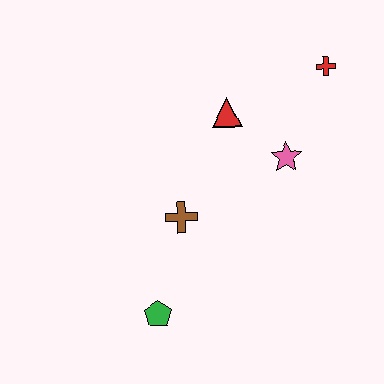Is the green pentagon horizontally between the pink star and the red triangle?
No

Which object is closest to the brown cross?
The green pentagon is closest to the brown cross.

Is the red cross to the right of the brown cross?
Yes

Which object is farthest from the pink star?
The green pentagon is farthest from the pink star.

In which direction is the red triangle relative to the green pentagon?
The red triangle is above the green pentagon.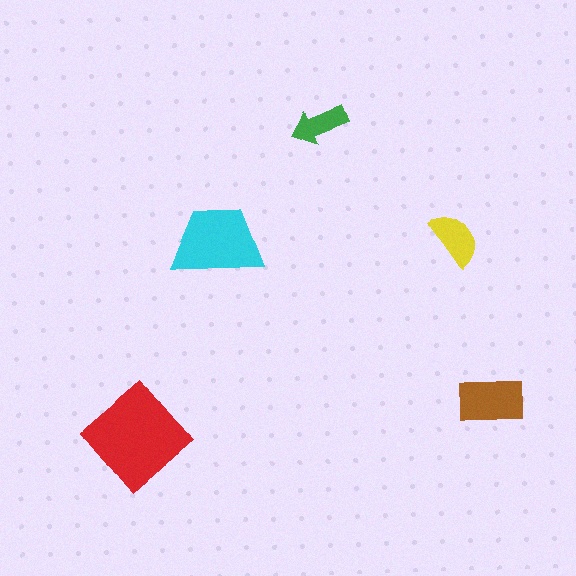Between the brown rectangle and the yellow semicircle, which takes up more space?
The brown rectangle.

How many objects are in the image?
There are 5 objects in the image.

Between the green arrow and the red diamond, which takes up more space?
The red diamond.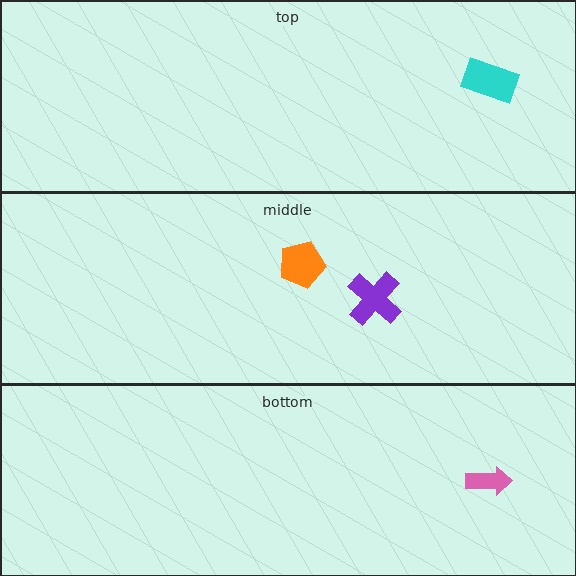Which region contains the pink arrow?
The bottom region.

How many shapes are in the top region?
1.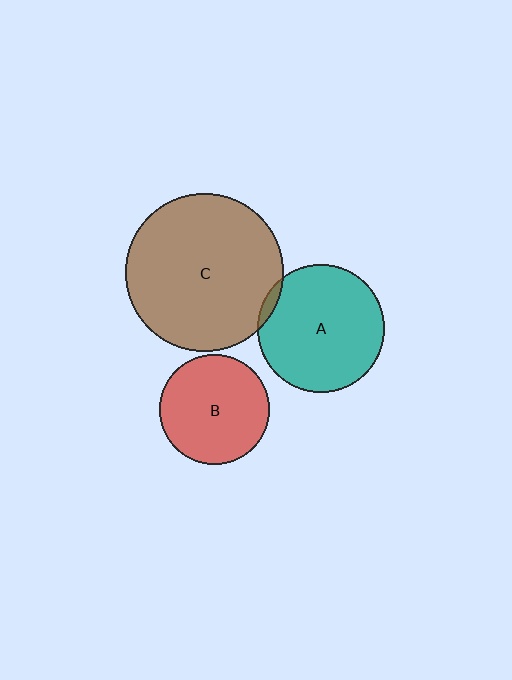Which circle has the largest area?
Circle C (brown).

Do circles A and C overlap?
Yes.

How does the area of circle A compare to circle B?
Approximately 1.3 times.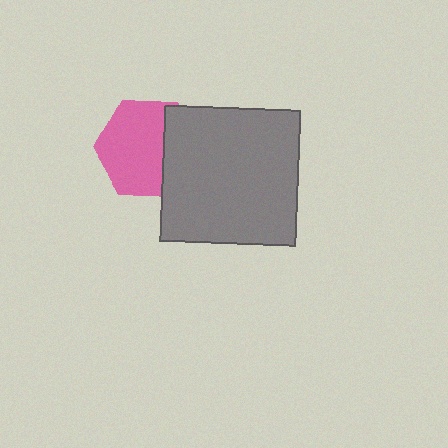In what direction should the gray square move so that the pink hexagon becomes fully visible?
The gray square should move right. That is the shortest direction to clear the overlap and leave the pink hexagon fully visible.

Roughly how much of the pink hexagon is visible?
Most of it is visible (roughly 68%).